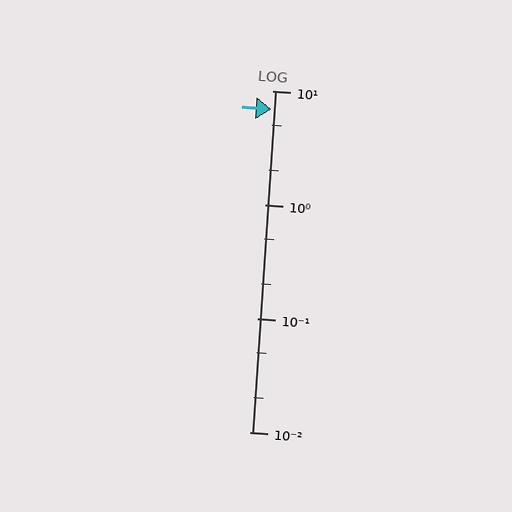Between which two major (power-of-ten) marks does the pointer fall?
The pointer is between 1 and 10.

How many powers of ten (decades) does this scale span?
The scale spans 3 decades, from 0.01 to 10.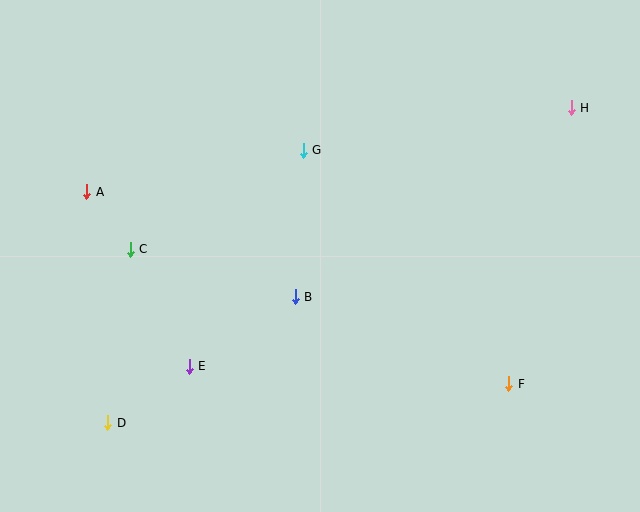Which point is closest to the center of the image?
Point B at (295, 297) is closest to the center.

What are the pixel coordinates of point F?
Point F is at (509, 384).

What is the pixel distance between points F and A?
The distance between F and A is 464 pixels.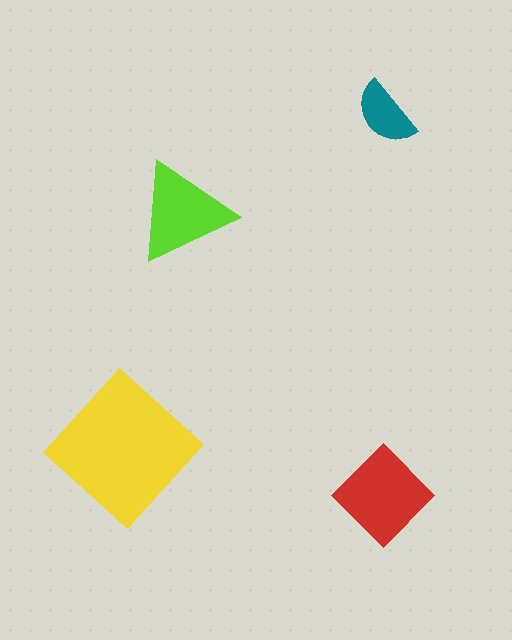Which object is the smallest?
The teal semicircle.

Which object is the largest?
The yellow diamond.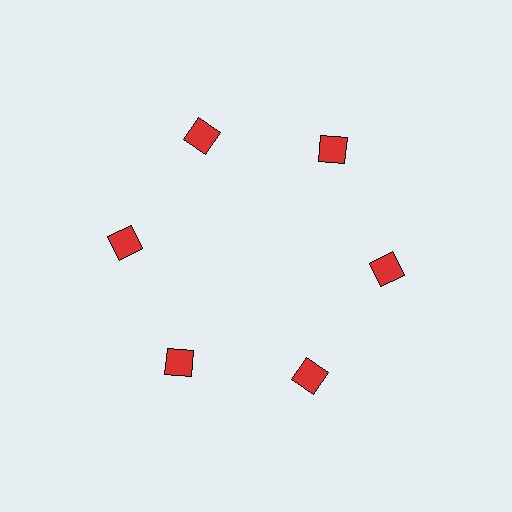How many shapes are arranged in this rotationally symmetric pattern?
There are 6 shapes, arranged in 6 groups of 1.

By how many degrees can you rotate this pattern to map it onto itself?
The pattern maps onto itself every 60 degrees of rotation.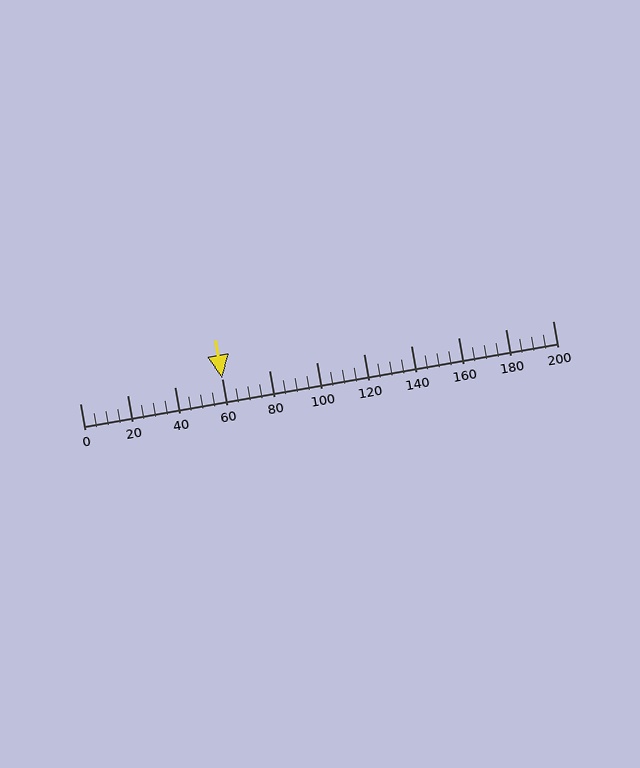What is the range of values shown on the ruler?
The ruler shows values from 0 to 200.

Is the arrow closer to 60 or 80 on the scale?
The arrow is closer to 60.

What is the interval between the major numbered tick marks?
The major tick marks are spaced 20 units apart.